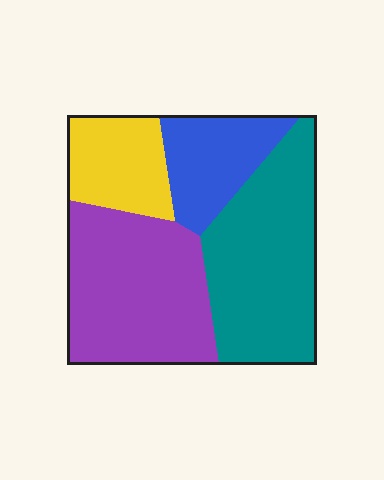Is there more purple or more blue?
Purple.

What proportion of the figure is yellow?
Yellow covers 15% of the figure.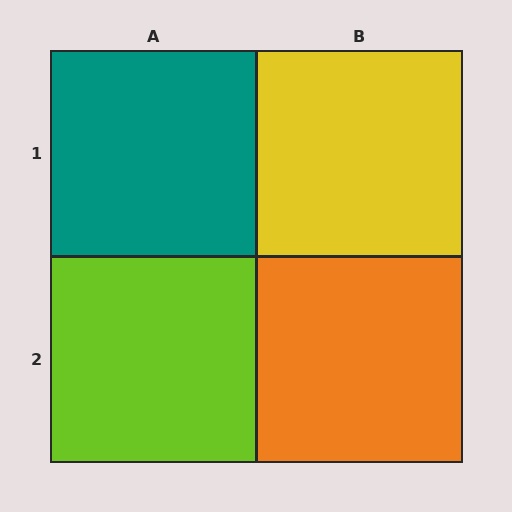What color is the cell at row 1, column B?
Yellow.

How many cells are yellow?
1 cell is yellow.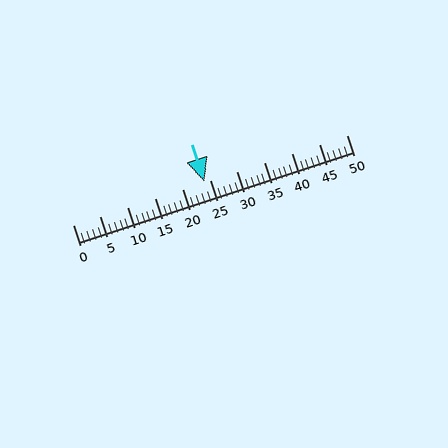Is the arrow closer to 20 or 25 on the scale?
The arrow is closer to 25.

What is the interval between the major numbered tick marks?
The major tick marks are spaced 5 units apart.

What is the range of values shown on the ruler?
The ruler shows values from 0 to 50.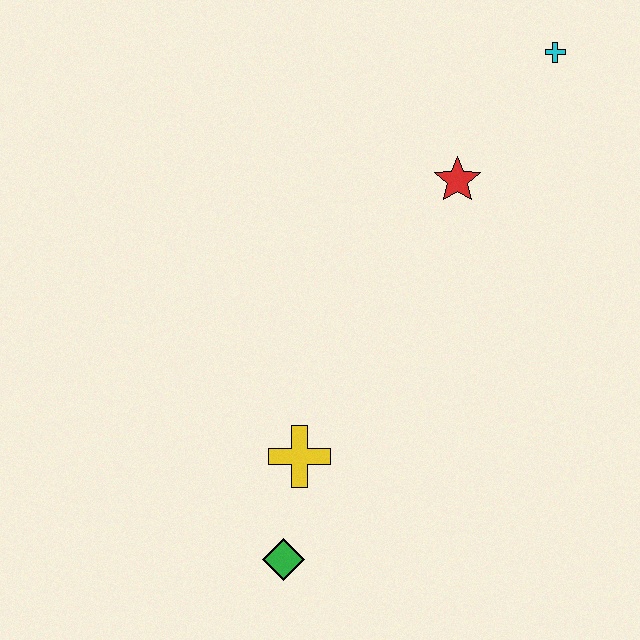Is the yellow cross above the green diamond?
Yes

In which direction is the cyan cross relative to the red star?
The cyan cross is above the red star.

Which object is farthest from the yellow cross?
The cyan cross is farthest from the yellow cross.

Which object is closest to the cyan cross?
The red star is closest to the cyan cross.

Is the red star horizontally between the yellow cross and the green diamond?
No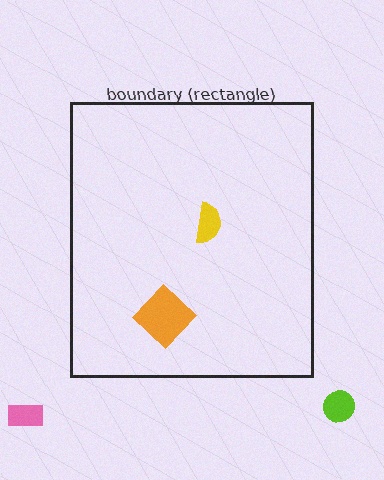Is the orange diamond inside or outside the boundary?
Inside.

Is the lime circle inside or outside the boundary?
Outside.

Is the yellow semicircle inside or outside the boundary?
Inside.